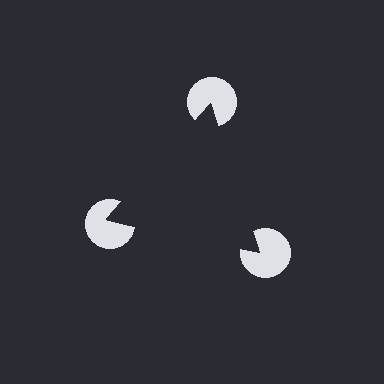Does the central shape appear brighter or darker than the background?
It typically appears slightly darker than the background, even though no actual brightness change is drawn.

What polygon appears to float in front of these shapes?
An illusory triangle — its edges are inferred from the aligned wedge cuts in the pac-man discs, not physically drawn.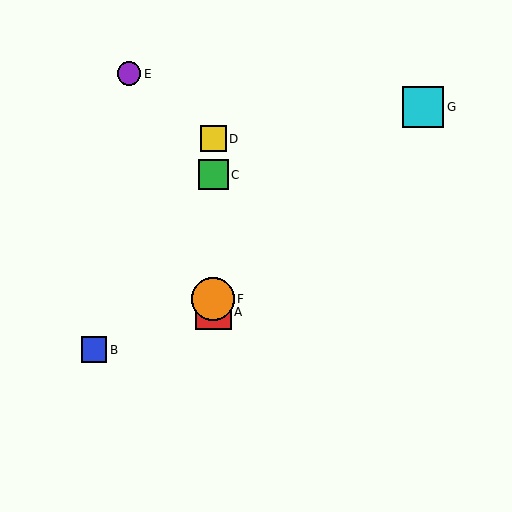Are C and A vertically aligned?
Yes, both are at x≈213.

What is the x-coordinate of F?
Object F is at x≈213.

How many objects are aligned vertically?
4 objects (A, C, D, F) are aligned vertically.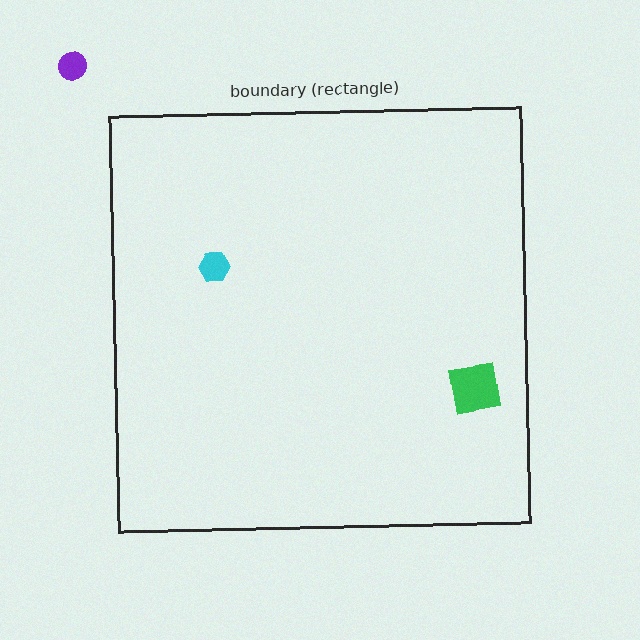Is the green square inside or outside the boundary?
Inside.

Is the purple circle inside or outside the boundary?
Outside.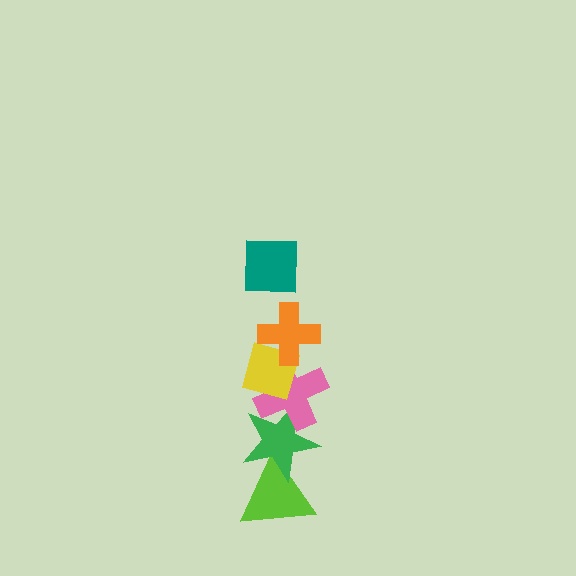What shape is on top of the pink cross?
The yellow diamond is on top of the pink cross.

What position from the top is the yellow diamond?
The yellow diamond is 3rd from the top.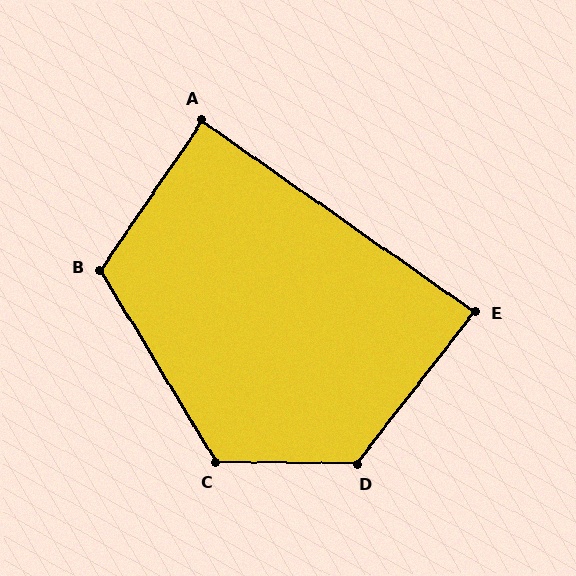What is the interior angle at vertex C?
Approximately 122 degrees (obtuse).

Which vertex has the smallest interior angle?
E, at approximately 87 degrees.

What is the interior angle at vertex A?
Approximately 89 degrees (approximately right).